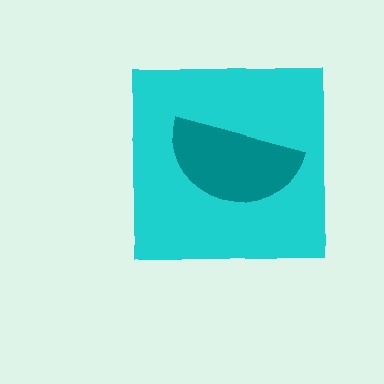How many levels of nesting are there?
2.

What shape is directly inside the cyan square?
The teal semicircle.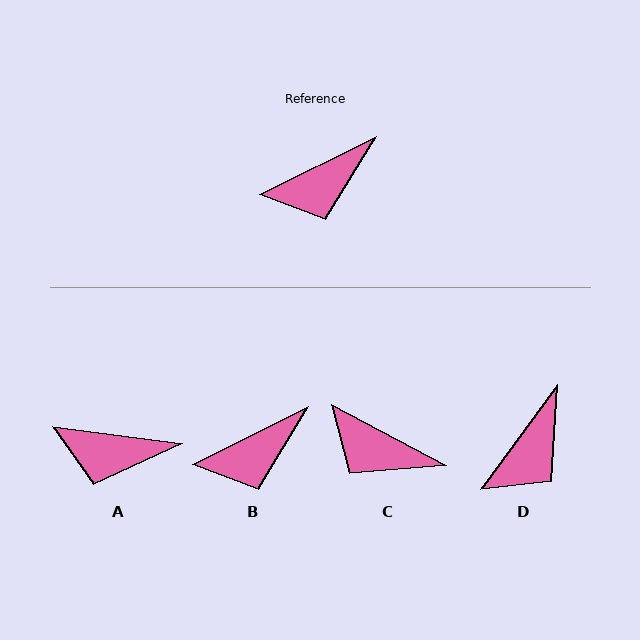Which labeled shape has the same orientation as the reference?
B.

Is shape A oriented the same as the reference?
No, it is off by about 34 degrees.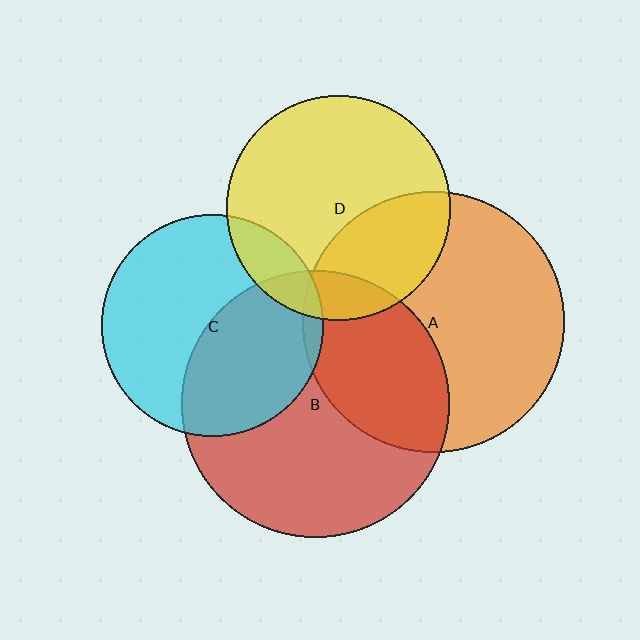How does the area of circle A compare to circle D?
Approximately 1.4 times.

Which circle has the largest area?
Circle B (red).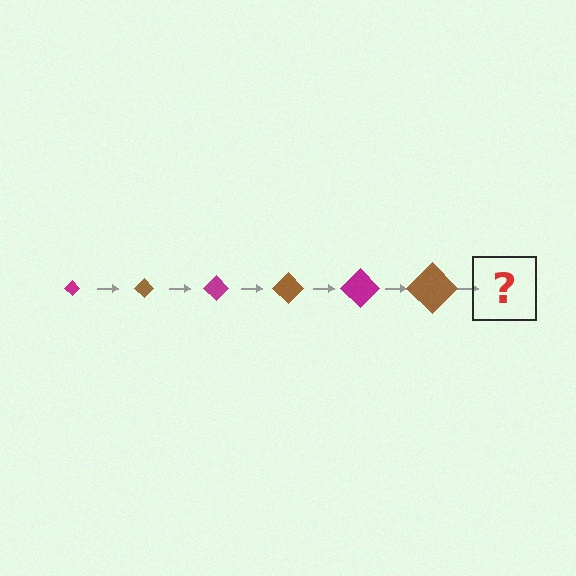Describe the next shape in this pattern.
It should be a magenta diamond, larger than the previous one.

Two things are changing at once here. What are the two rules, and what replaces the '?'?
The two rules are that the diamond grows larger each step and the color cycles through magenta and brown. The '?' should be a magenta diamond, larger than the previous one.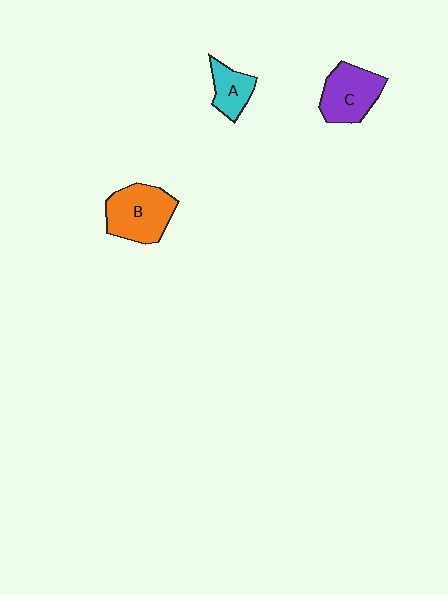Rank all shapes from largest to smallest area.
From largest to smallest: B (orange), C (purple), A (cyan).